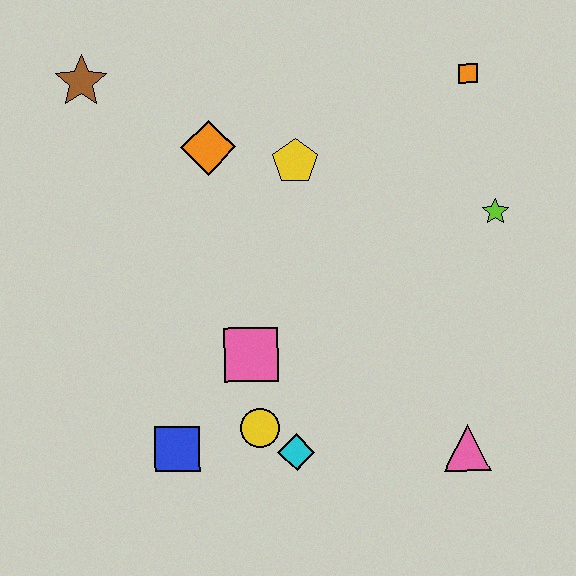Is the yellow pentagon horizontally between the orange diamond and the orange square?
Yes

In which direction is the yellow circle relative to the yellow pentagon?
The yellow circle is below the yellow pentagon.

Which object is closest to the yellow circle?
The cyan diamond is closest to the yellow circle.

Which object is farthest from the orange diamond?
The pink triangle is farthest from the orange diamond.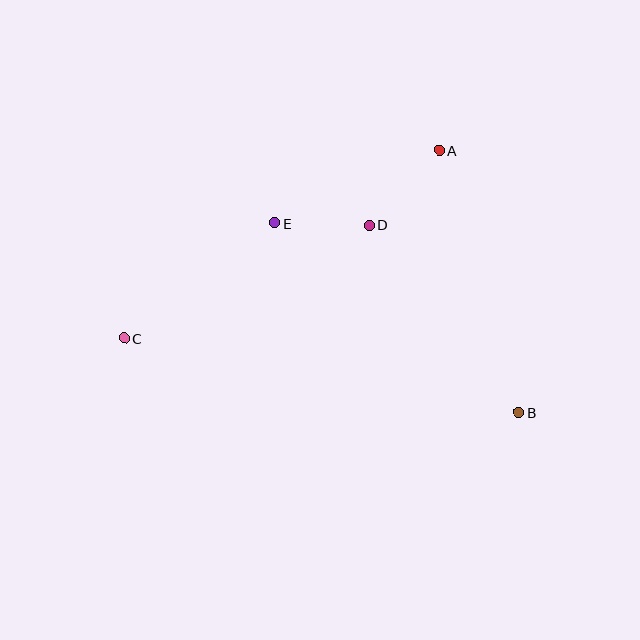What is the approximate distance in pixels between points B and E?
The distance between B and E is approximately 309 pixels.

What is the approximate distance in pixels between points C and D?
The distance between C and D is approximately 270 pixels.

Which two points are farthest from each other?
Points B and C are farthest from each other.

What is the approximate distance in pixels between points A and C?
The distance between A and C is approximately 367 pixels.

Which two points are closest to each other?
Points D and E are closest to each other.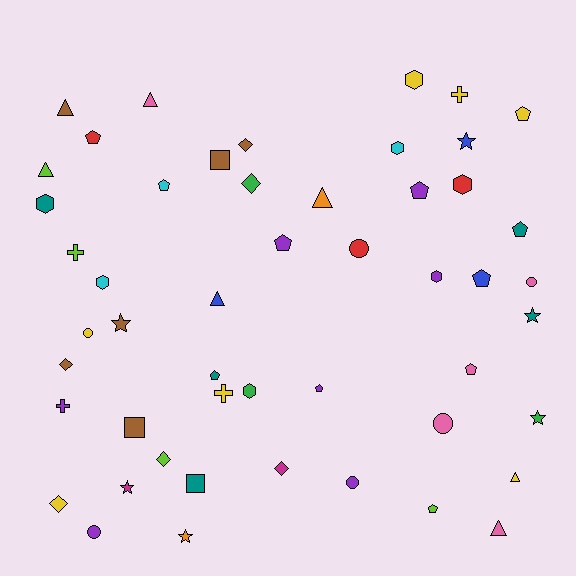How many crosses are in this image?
There are 4 crosses.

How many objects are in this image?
There are 50 objects.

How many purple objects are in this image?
There are 7 purple objects.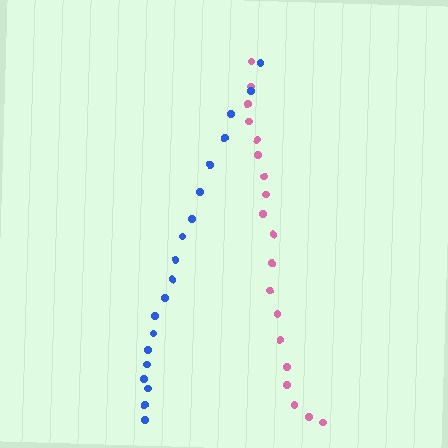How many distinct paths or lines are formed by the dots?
There are 2 distinct paths.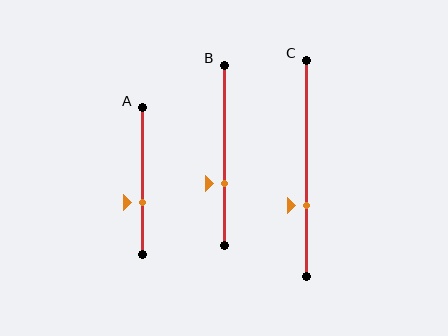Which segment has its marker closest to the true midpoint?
Segment A has its marker closest to the true midpoint.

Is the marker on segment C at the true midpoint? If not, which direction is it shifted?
No, the marker on segment C is shifted downward by about 17% of the segment length.